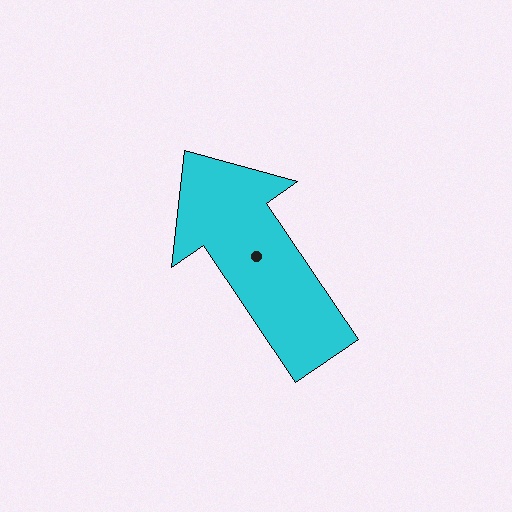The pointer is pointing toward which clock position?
Roughly 11 o'clock.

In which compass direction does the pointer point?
Northwest.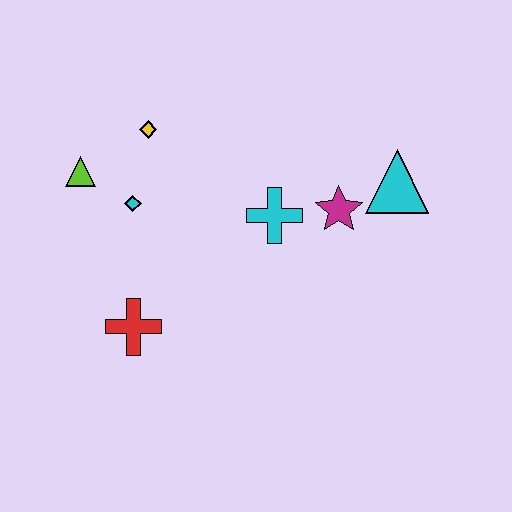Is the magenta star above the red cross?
Yes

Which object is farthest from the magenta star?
The lime triangle is farthest from the magenta star.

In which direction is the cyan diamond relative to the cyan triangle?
The cyan diamond is to the left of the cyan triangle.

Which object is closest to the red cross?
The cyan diamond is closest to the red cross.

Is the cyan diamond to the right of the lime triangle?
Yes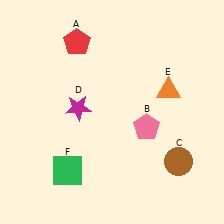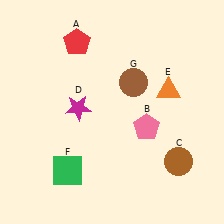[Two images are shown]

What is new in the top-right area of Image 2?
A brown circle (G) was added in the top-right area of Image 2.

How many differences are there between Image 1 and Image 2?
There is 1 difference between the two images.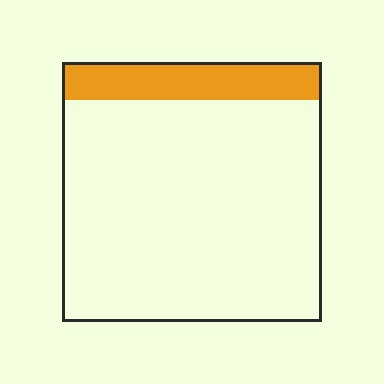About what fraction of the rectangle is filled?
About one sixth (1/6).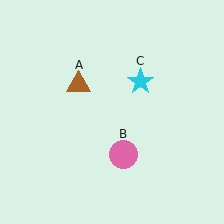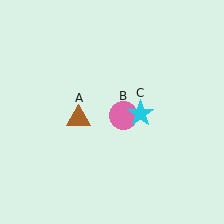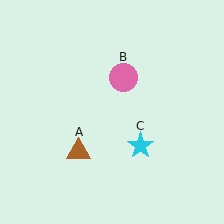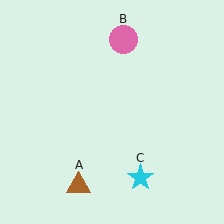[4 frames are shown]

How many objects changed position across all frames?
3 objects changed position: brown triangle (object A), pink circle (object B), cyan star (object C).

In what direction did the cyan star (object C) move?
The cyan star (object C) moved down.